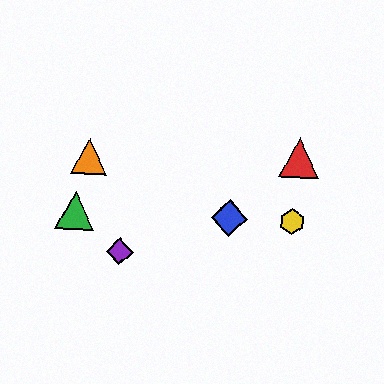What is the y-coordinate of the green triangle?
The green triangle is at y≈210.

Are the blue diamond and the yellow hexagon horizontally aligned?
Yes, both are at y≈218.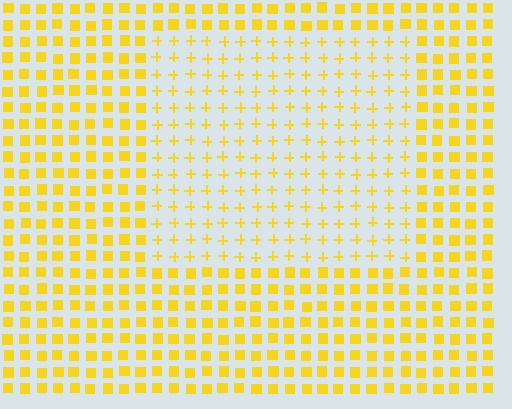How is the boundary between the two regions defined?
The boundary is defined by a change in element shape: plus signs inside vs. squares outside. All elements share the same color and spacing.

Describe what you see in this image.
The image is filled with small yellow elements arranged in a uniform grid. A rectangle-shaped region contains plus signs, while the surrounding area contains squares. The boundary is defined purely by the change in element shape.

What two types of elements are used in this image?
The image uses plus signs inside the rectangle region and squares outside it.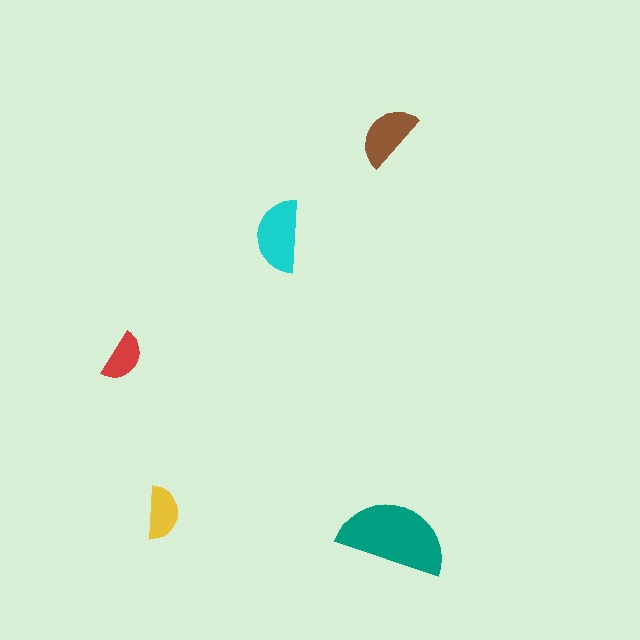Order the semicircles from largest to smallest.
the teal one, the cyan one, the brown one, the yellow one, the red one.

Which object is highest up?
The brown semicircle is topmost.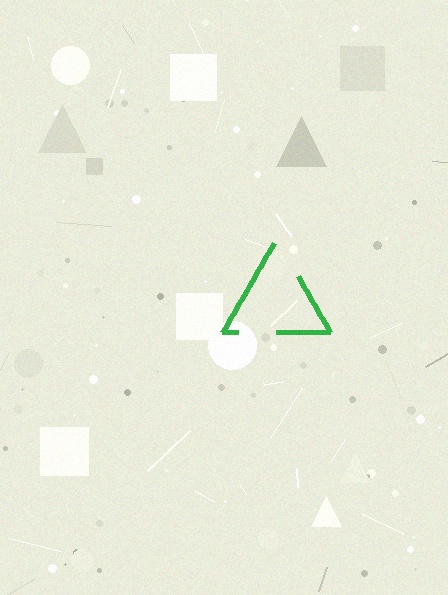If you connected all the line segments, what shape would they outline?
They would outline a triangle.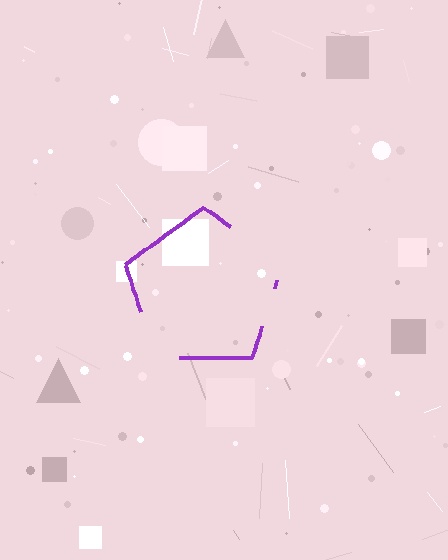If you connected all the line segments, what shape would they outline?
They would outline a pentagon.